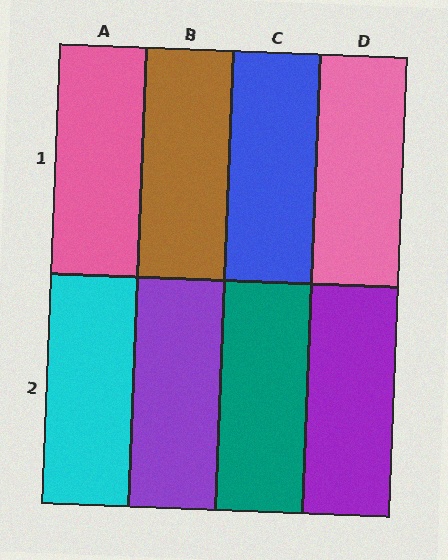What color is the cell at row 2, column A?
Cyan.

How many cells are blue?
1 cell is blue.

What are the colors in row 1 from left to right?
Pink, brown, blue, pink.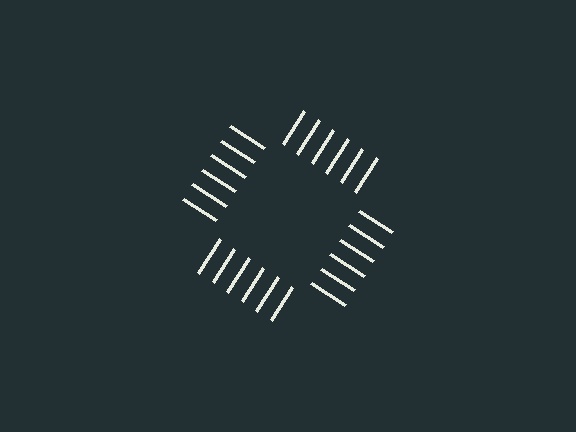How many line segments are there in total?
24 — 6 along each of the 4 edges.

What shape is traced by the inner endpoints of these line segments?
An illusory square — the line segments terminate on its edges but no continuous stroke is drawn.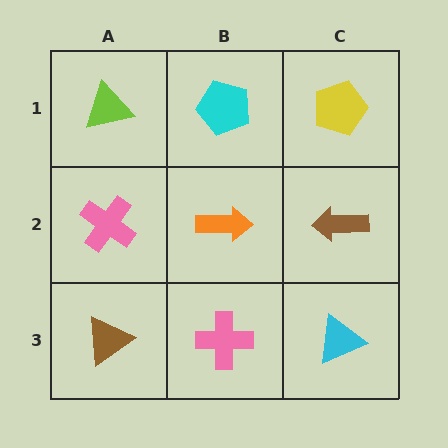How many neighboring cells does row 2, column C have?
3.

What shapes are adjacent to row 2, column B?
A cyan pentagon (row 1, column B), a pink cross (row 3, column B), a pink cross (row 2, column A), a brown arrow (row 2, column C).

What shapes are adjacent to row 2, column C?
A yellow pentagon (row 1, column C), a cyan triangle (row 3, column C), an orange arrow (row 2, column B).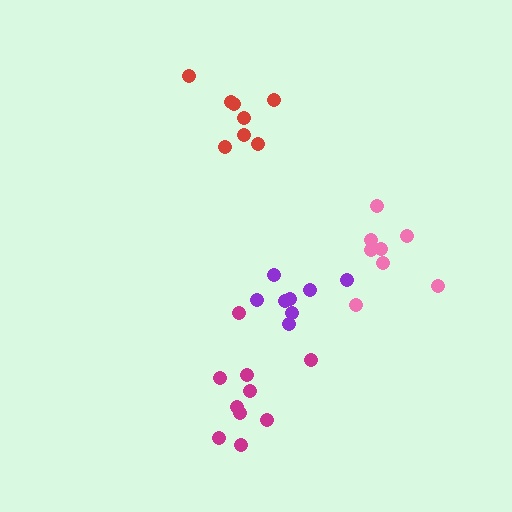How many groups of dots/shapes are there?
There are 4 groups.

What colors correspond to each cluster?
The clusters are colored: magenta, purple, red, pink.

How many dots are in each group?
Group 1: 10 dots, Group 2: 8 dots, Group 3: 8 dots, Group 4: 8 dots (34 total).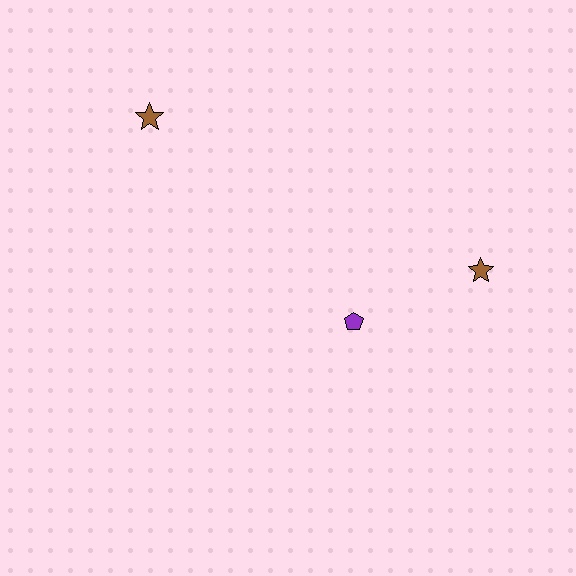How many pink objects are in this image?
There are no pink objects.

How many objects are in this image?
There are 3 objects.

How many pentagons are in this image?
There is 1 pentagon.